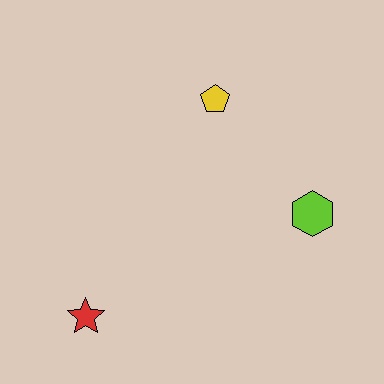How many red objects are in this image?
There is 1 red object.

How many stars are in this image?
There is 1 star.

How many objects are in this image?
There are 3 objects.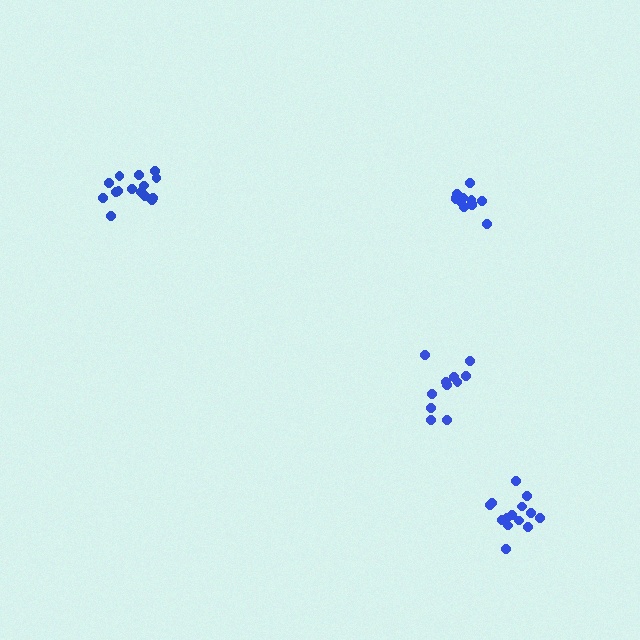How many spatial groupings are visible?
There are 4 spatial groupings.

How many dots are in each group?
Group 1: 12 dots, Group 2: 14 dots, Group 3: 11 dots, Group 4: 15 dots (52 total).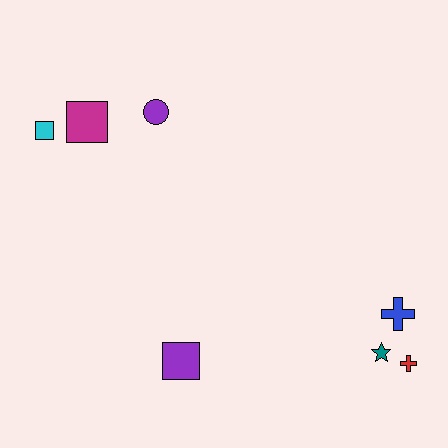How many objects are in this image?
There are 7 objects.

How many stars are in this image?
There is 1 star.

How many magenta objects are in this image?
There is 1 magenta object.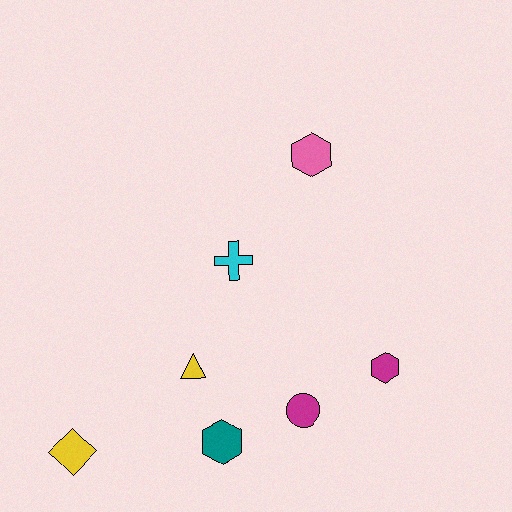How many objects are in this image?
There are 7 objects.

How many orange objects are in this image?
There are no orange objects.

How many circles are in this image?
There is 1 circle.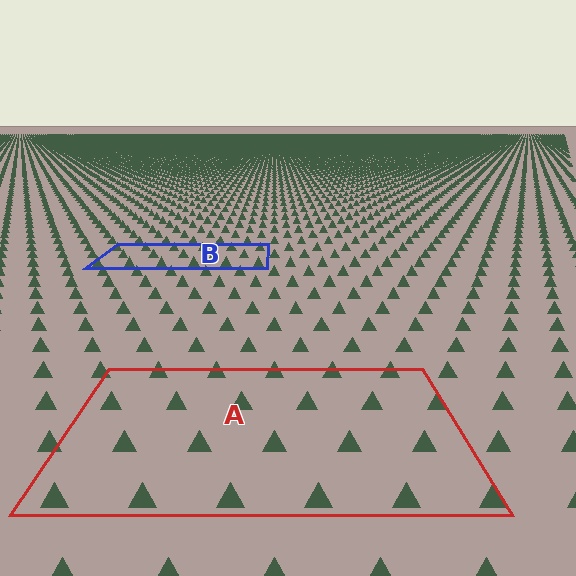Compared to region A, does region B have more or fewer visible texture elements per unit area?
Region B has more texture elements per unit area — they are packed more densely because it is farther away.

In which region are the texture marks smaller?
The texture marks are smaller in region B, because it is farther away.